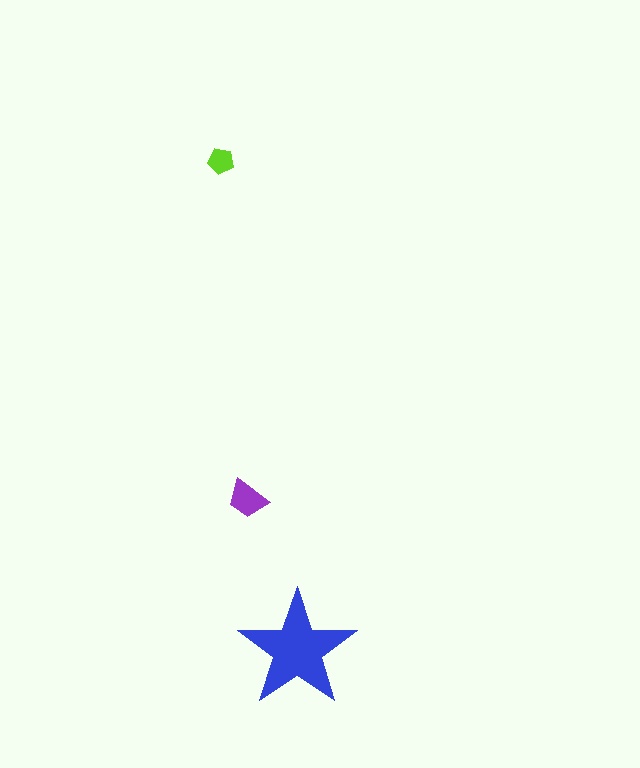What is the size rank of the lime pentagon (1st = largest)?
3rd.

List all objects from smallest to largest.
The lime pentagon, the purple trapezoid, the blue star.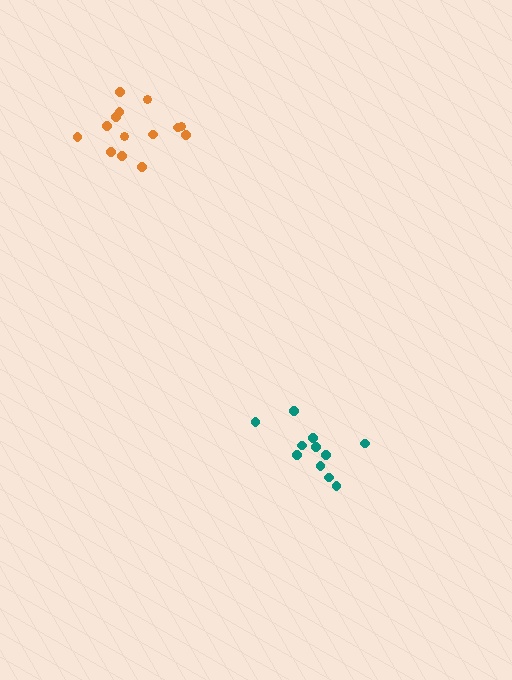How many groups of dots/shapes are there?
There are 2 groups.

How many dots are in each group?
Group 1: 11 dots, Group 2: 14 dots (25 total).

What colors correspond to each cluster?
The clusters are colored: teal, orange.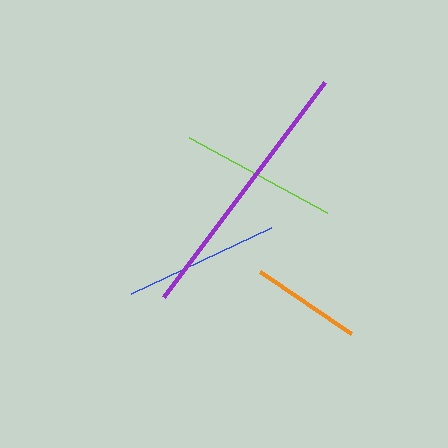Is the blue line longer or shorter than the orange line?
The blue line is longer than the orange line.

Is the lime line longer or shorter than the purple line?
The purple line is longer than the lime line.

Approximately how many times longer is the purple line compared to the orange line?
The purple line is approximately 2.5 times the length of the orange line.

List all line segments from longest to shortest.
From longest to shortest: purple, lime, blue, orange.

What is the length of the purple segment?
The purple segment is approximately 269 pixels long.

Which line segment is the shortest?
The orange line is the shortest at approximately 109 pixels.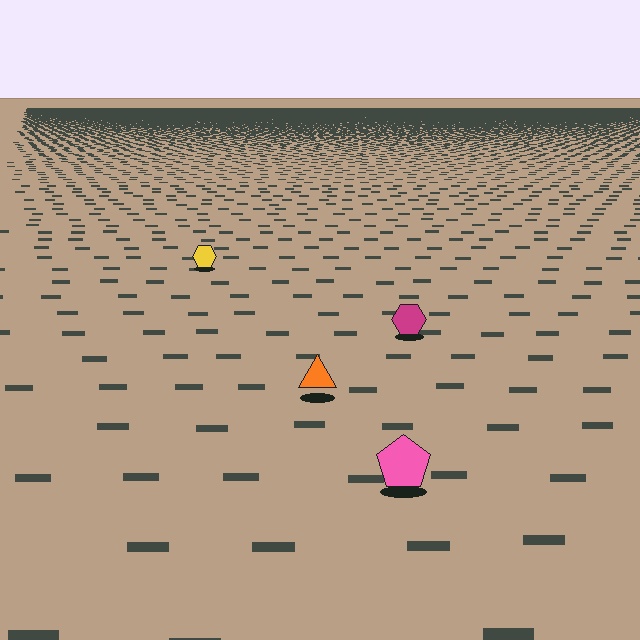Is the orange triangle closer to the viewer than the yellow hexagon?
Yes. The orange triangle is closer — you can tell from the texture gradient: the ground texture is coarser near it.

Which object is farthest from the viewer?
The yellow hexagon is farthest from the viewer. It appears smaller and the ground texture around it is denser.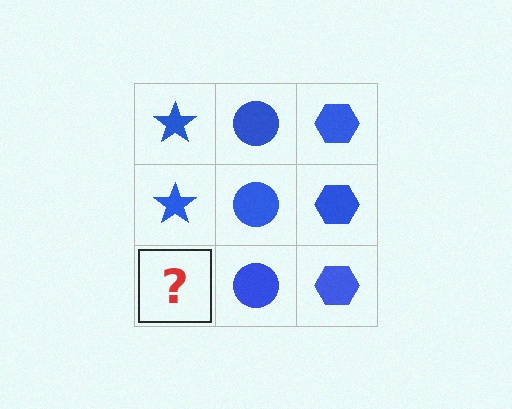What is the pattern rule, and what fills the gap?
The rule is that each column has a consistent shape. The gap should be filled with a blue star.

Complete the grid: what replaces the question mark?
The question mark should be replaced with a blue star.